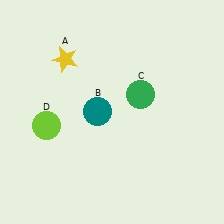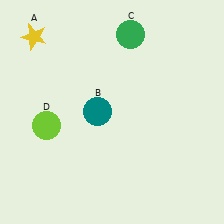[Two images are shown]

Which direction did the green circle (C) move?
The green circle (C) moved up.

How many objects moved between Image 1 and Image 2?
2 objects moved between the two images.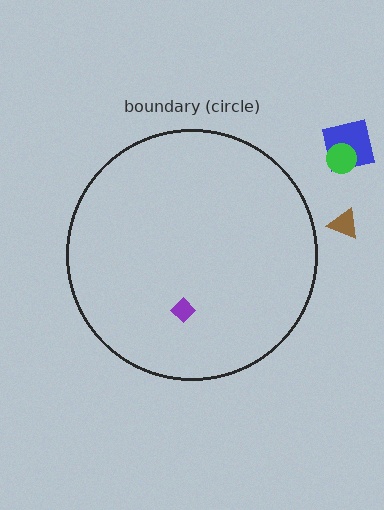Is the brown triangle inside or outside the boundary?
Outside.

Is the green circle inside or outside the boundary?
Outside.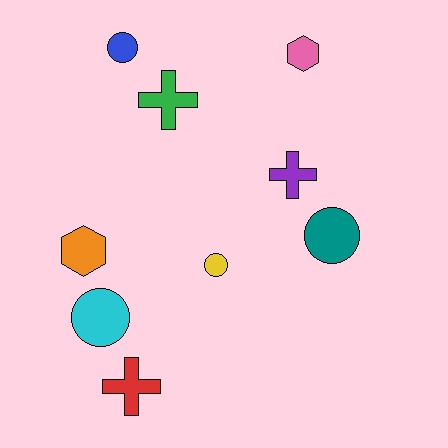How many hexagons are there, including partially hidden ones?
There are 2 hexagons.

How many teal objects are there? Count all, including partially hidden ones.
There is 1 teal object.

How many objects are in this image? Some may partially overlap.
There are 9 objects.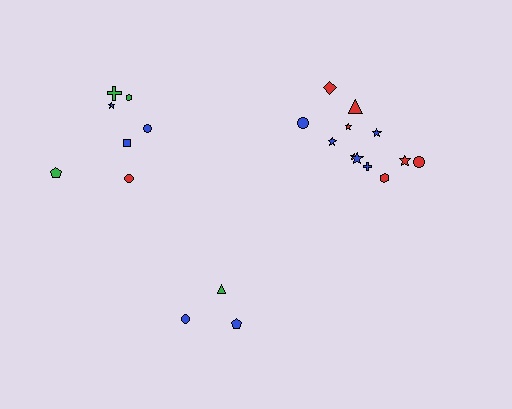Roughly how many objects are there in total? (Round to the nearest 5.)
Roughly 20 objects in total.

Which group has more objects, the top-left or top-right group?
The top-right group.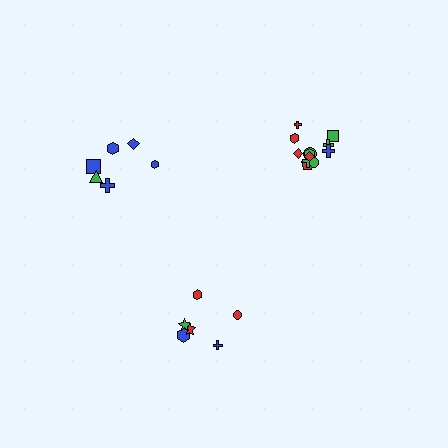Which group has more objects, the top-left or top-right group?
The top-right group.